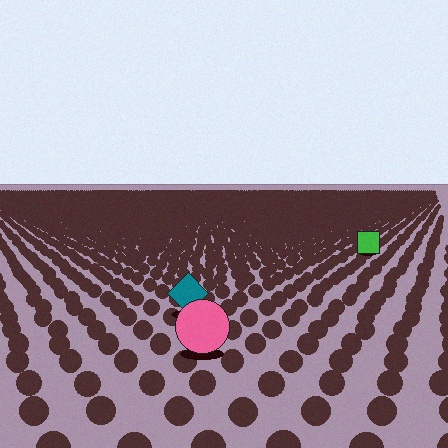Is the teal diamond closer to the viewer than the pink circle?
No. The pink circle is closer — you can tell from the texture gradient: the ground texture is coarser near it.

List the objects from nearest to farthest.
From nearest to farthest: the pink circle, the teal diamond, the green square.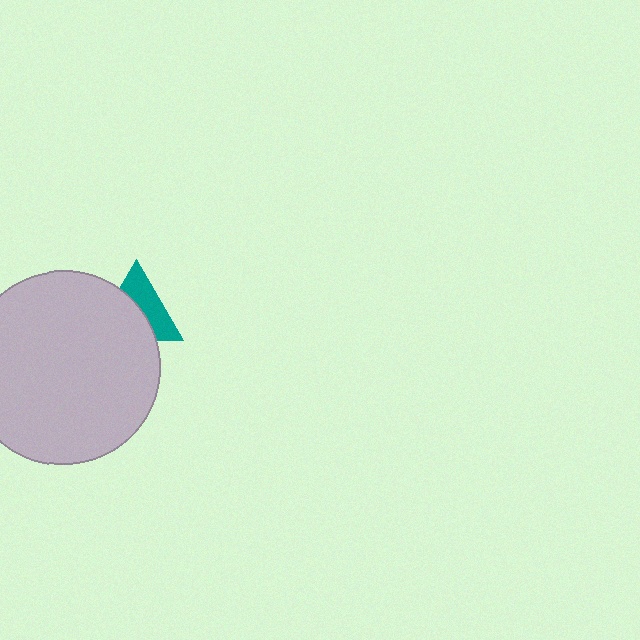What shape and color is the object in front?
The object in front is a light gray circle.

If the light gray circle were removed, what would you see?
You would see the complete teal triangle.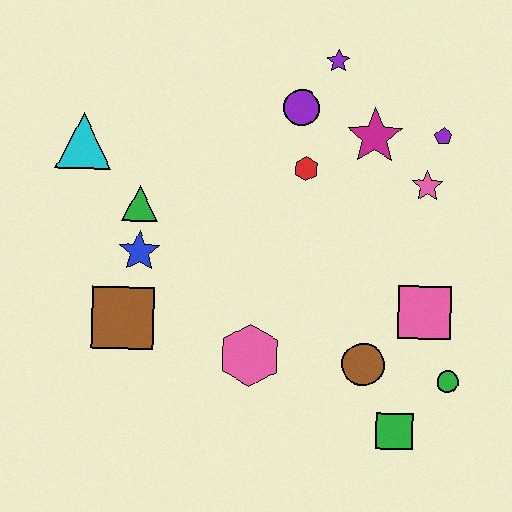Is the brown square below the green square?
No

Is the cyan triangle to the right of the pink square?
No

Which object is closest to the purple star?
The purple circle is closest to the purple star.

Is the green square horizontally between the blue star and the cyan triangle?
No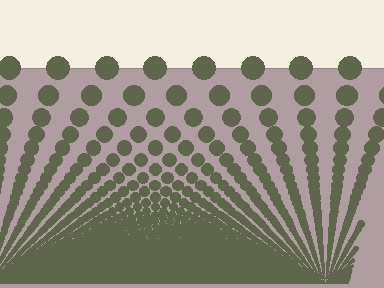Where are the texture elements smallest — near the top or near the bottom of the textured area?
Near the bottom.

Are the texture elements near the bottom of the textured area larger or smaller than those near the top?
Smaller. The gradient is inverted — elements near the bottom are smaller and denser.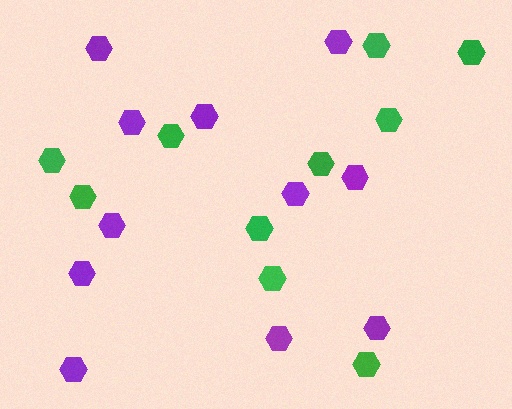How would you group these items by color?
There are 2 groups: one group of purple hexagons (11) and one group of green hexagons (10).